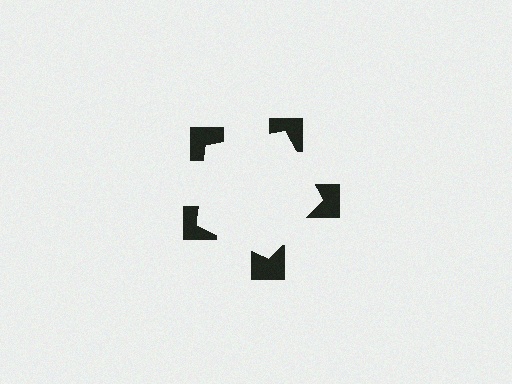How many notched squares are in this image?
There are 5 — one at each vertex of the illusory pentagon.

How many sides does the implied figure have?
5 sides.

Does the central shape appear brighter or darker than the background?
It typically appears slightly brighter than the background, even though no actual brightness change is drawn.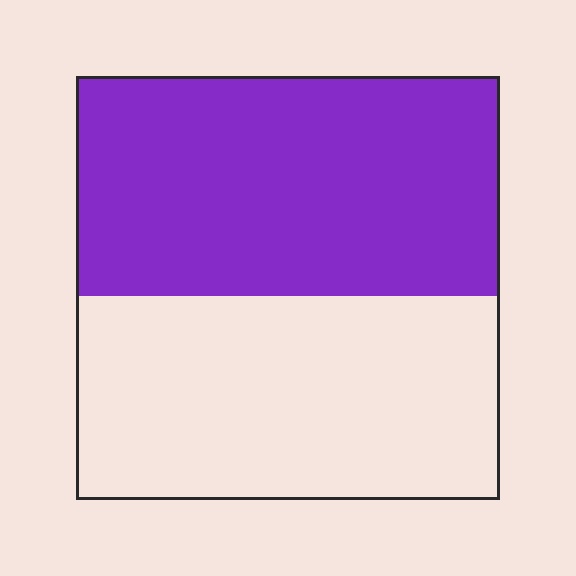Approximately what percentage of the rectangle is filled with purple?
Approximately 50%.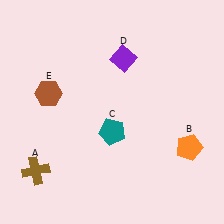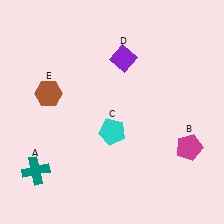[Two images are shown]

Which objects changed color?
A changed from brown to teal. B changed from orange to magenta. C changed from teal to cyan.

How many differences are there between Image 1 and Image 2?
There are 3 differences between the two images.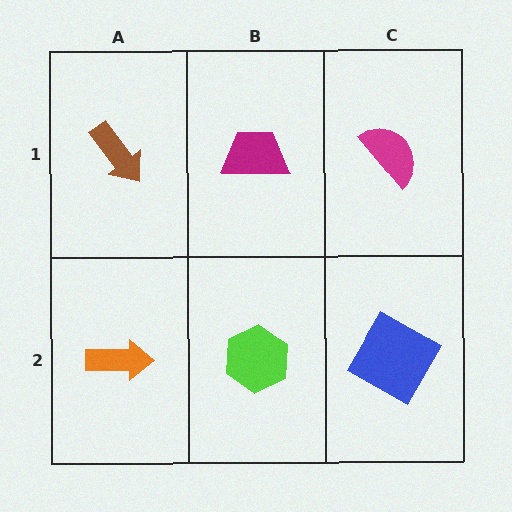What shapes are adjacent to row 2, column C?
A magenta semicircle (row 1, column C), a lime hexagon (row 2, column B).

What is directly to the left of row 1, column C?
A magenta trapezoid.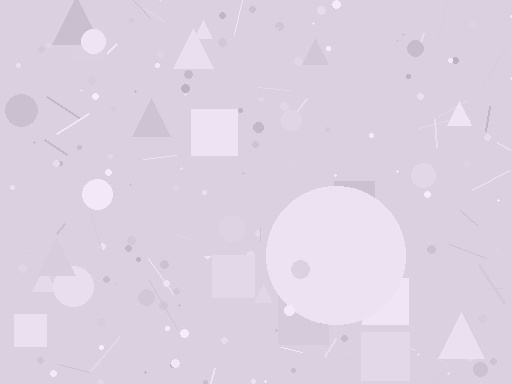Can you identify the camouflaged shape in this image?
The camouflaged shape is a circle.